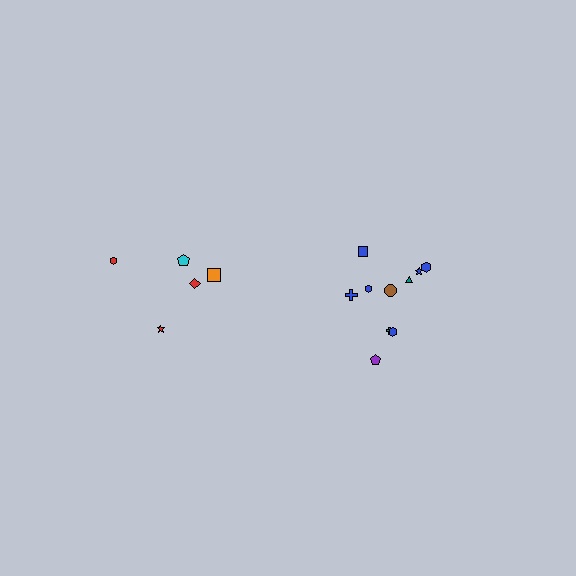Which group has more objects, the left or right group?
The right group.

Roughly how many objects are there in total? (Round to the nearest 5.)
Roughly 15 objects in total.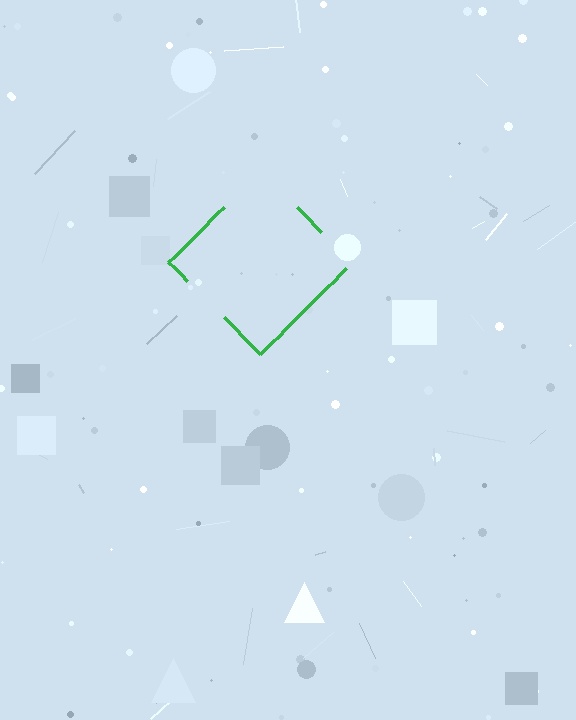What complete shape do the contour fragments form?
The contour fragments form a diamond.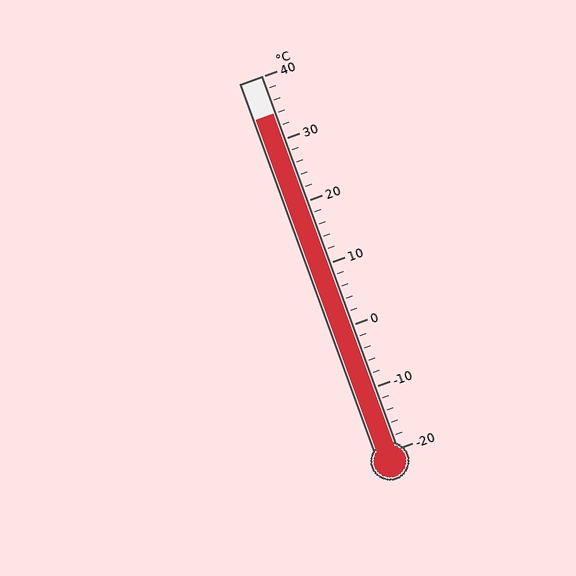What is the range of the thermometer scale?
The thermometer scale ranges from -20°C to 40°C.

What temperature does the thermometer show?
The thermometer shows approximately 34°C.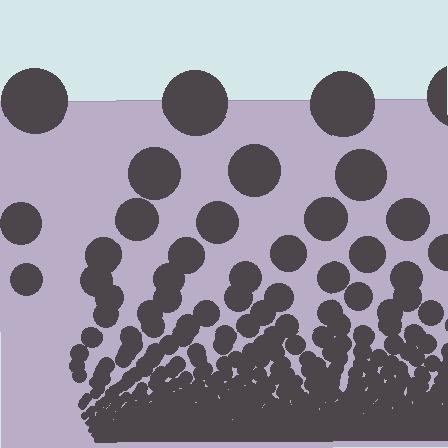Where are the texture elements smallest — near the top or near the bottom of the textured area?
Near the bottom.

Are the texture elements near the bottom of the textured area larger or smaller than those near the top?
Smaller. The gradient is inverted — elements near the bottom are smaller and denser.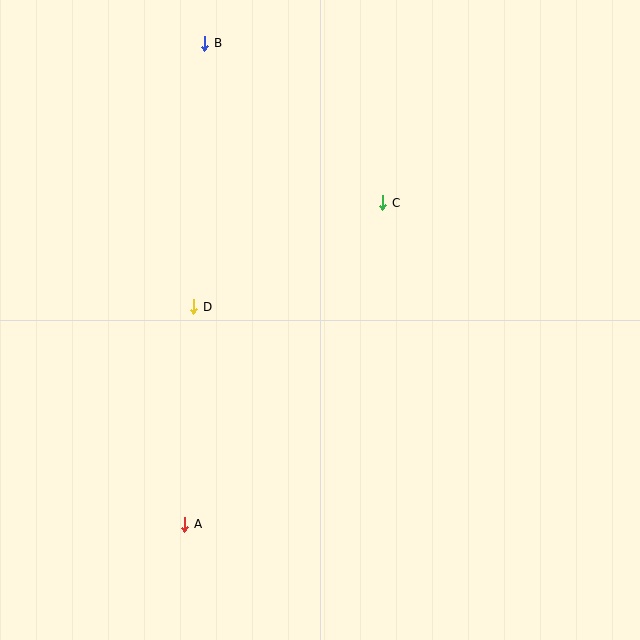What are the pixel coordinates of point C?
Point C is at (383, 203).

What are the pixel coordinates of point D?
Point D is at (194, 307).